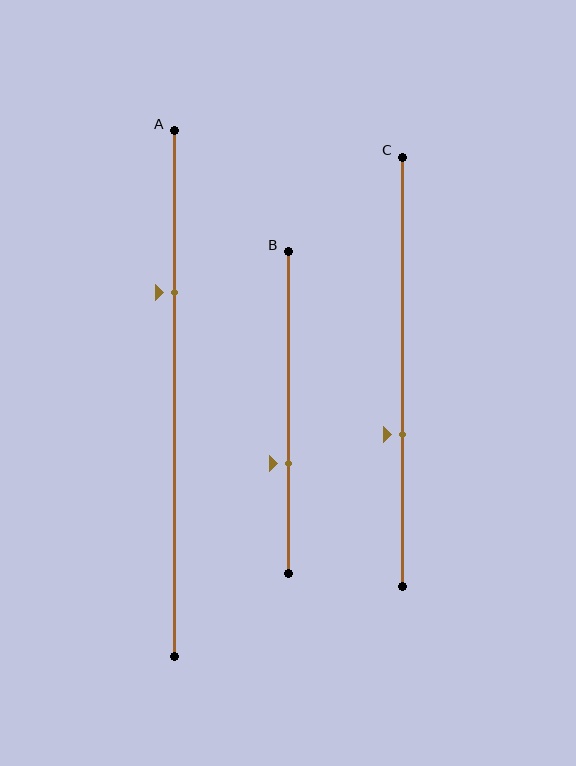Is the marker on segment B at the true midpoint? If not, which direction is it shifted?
No, the marker on segment B is shifted downward by about 16% of the segment length.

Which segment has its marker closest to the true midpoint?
Segment C has its marker closest to the true midpoint.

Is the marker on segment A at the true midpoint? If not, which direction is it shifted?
No, the marker on segment A is shifted upward by about 19% of the segment length.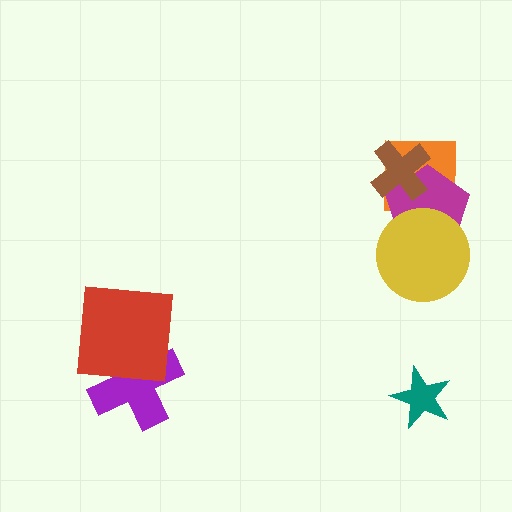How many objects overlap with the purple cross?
1 object overlaps with the purple cross.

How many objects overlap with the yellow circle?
1 object overlaps with the yellow circle.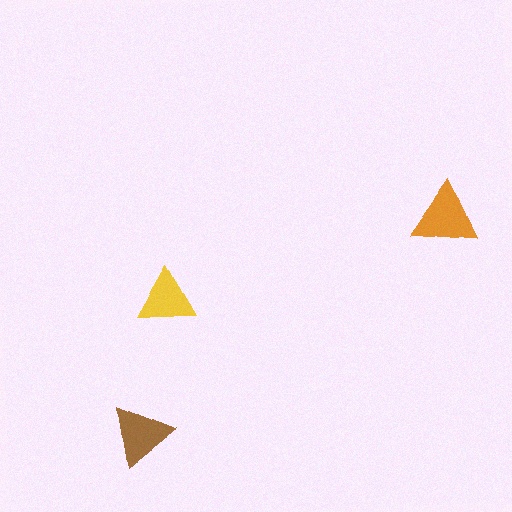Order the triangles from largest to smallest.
the orange one, the brown one, the yellow one.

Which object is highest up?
The orange triangle is topmost.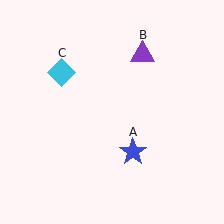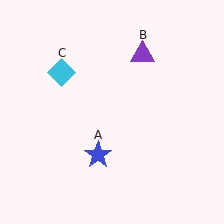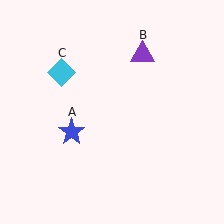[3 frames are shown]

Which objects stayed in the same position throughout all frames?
Purple triangle (object B) and cyan diamond (object C) remained stationary.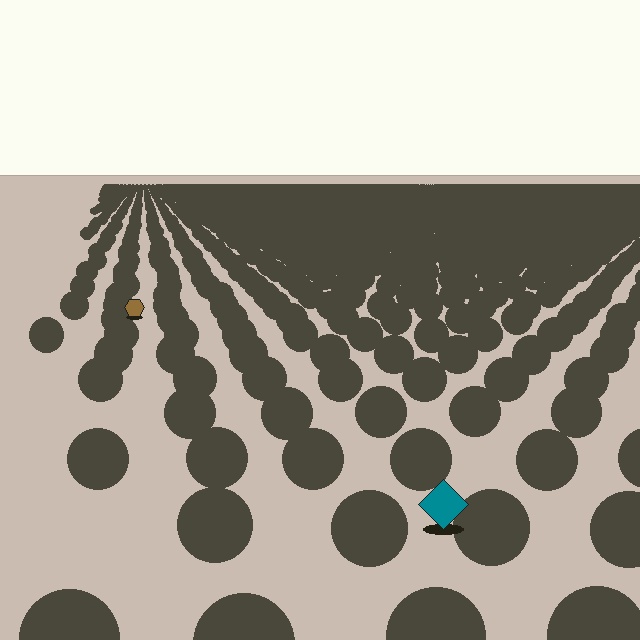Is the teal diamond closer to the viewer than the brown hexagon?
Yes. The teal diamond is closer — you can tell from the texture gradient: the ground texture is coarser near it.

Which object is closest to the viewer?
The teal diamond is closest. The texture marks near it are larger and more spread out.